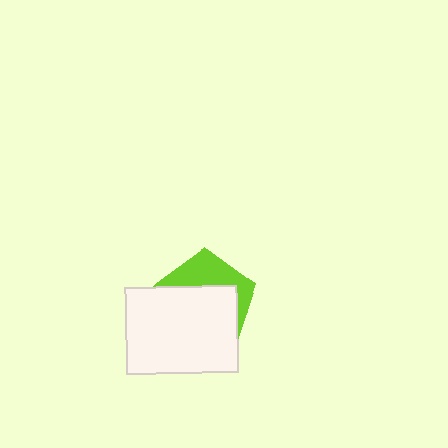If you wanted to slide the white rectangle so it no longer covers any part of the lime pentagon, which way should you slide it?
Slide it down — that is the most direct way to separate the two shapes.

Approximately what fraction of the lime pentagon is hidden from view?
Roughly 62% of the lime pentagon is hidden behind the white rectangle.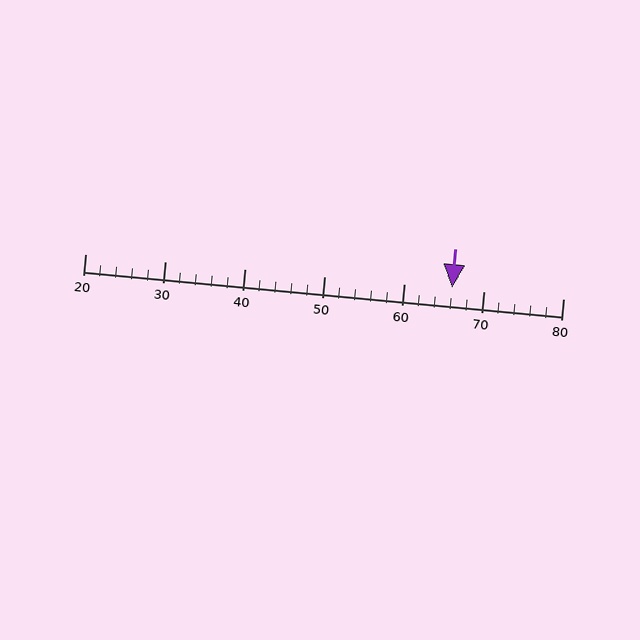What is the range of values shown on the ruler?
The ruler shows values from 20 to 80.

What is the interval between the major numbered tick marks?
The major tick marks are spaced 10 units apart.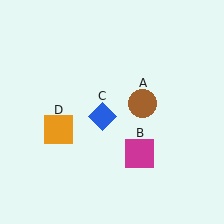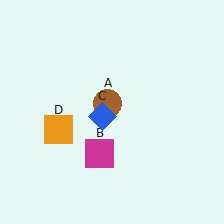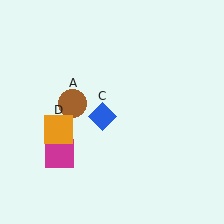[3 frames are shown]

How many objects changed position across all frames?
2 objects changed position: brown circle (object A), magenta square (object B).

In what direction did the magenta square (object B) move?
The magenta square (object B) moved left.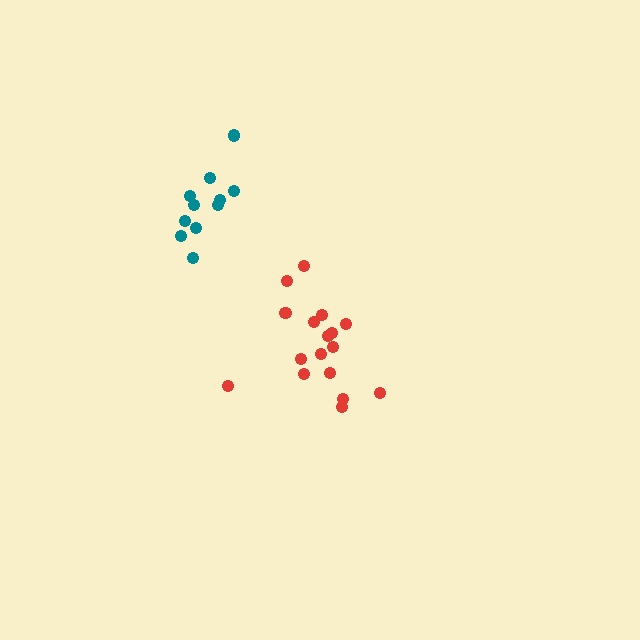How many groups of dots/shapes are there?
There are 2 groups.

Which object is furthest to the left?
The teal cluster is leftmost.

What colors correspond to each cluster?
The clusters are colored: red, teal.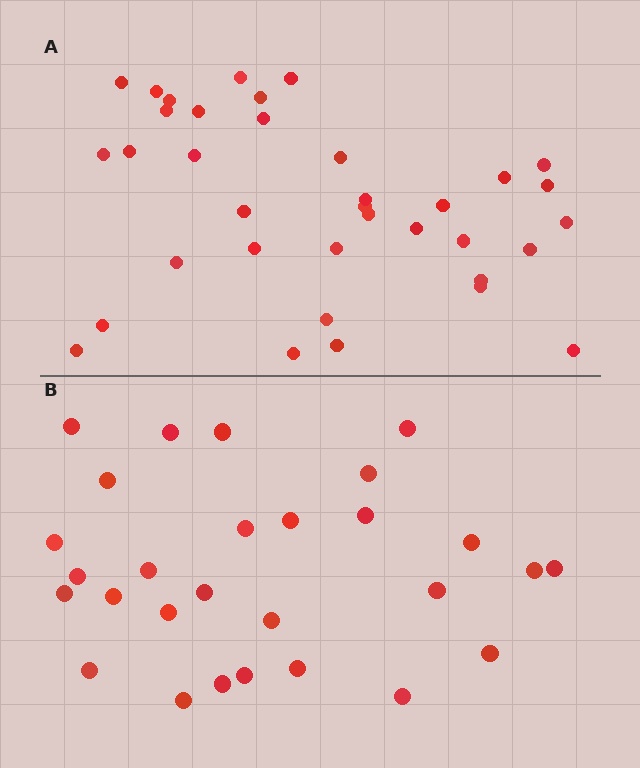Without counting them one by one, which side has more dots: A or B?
Region A (the top region) has more dots.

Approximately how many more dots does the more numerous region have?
Region A has roughly 8 or so more dots than region B.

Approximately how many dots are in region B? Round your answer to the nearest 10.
About 30 dots. (The exact count is 28, which rounds to 30.)